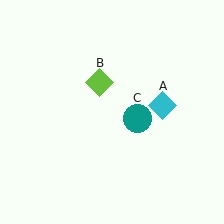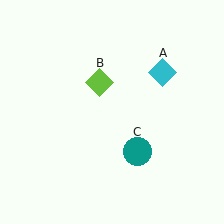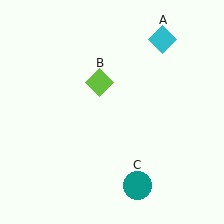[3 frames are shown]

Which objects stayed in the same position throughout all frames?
Lime diamond (object B) remained stationary.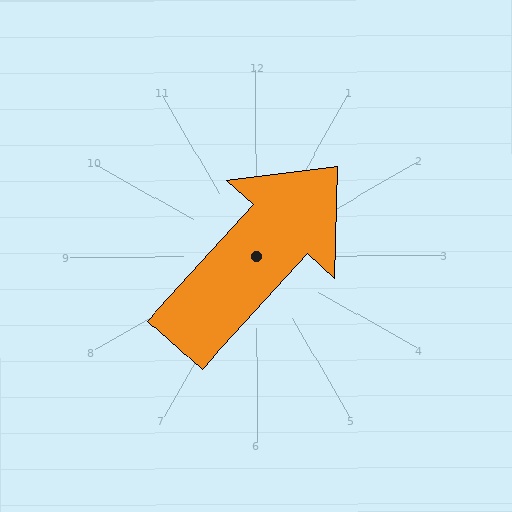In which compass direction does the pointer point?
Northeast.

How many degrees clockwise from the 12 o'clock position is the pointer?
Approximately 42 degrees.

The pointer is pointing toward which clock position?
Roughly 1 o'clock.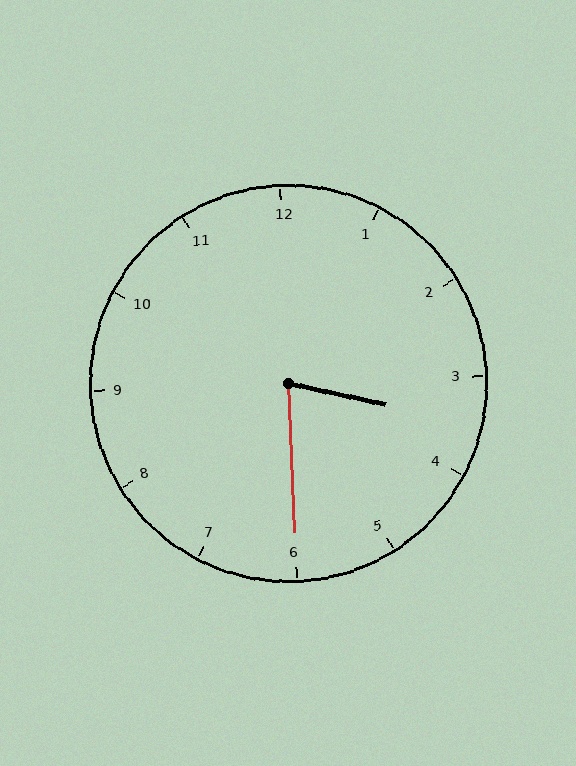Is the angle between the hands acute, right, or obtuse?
It is acute.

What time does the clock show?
3:30.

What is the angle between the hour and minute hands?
Approximately 75 degrees.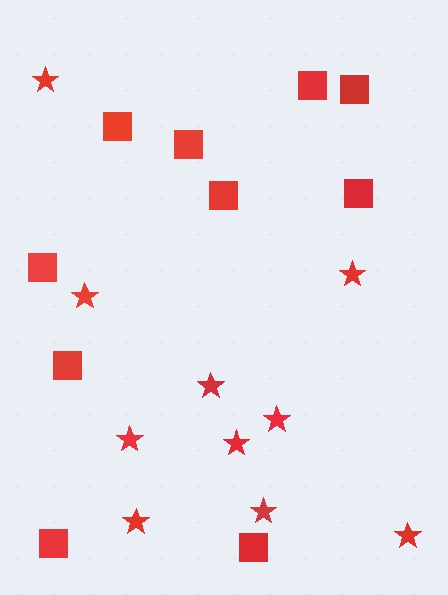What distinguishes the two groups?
There are 2 groups: one group of stars (10) and one group of squares (10).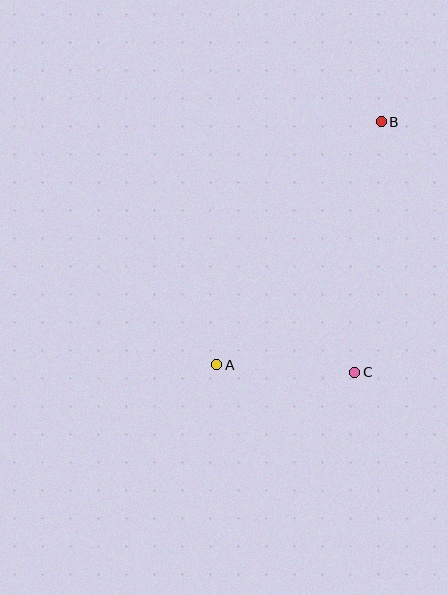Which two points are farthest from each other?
Points A and B are farthest from each other.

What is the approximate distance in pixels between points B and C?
The distance between B and C is approximately 252 pixels.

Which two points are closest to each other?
Points A and C are closest to each other.